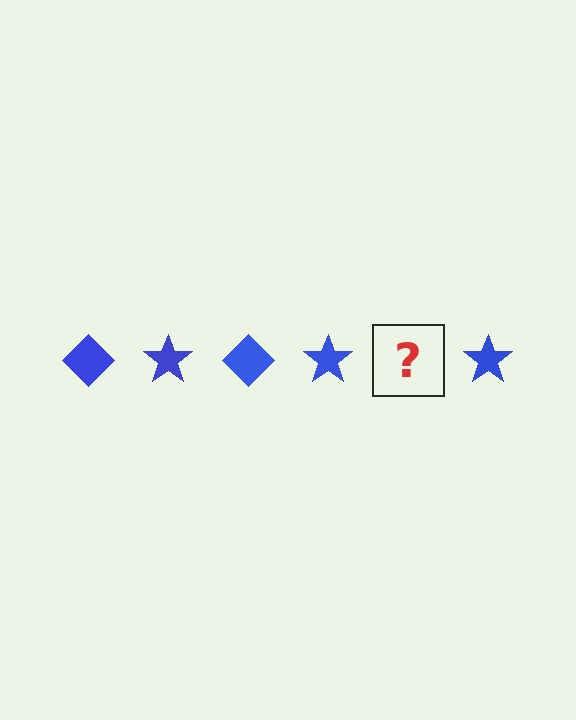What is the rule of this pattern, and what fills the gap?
The rule is that the pattern cycles through diamond, star shapes in blue. The gap should be filled with a blue diamond.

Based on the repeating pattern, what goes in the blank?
The blank should be a blue diamond.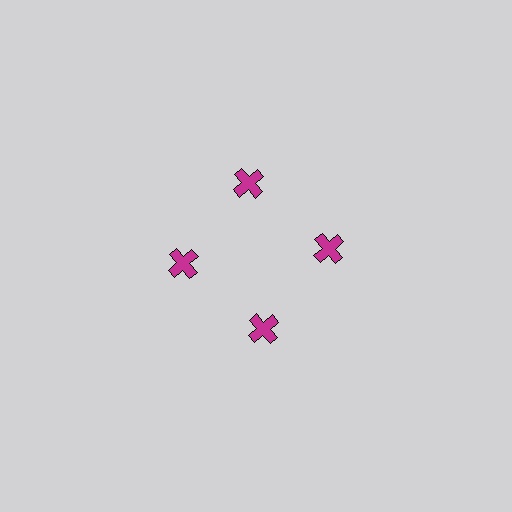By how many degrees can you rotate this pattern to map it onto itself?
The pattern maps onto itself every 90 degrees of rotation.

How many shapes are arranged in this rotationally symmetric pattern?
There are 4 shapes, arranged in 4 groups of 1.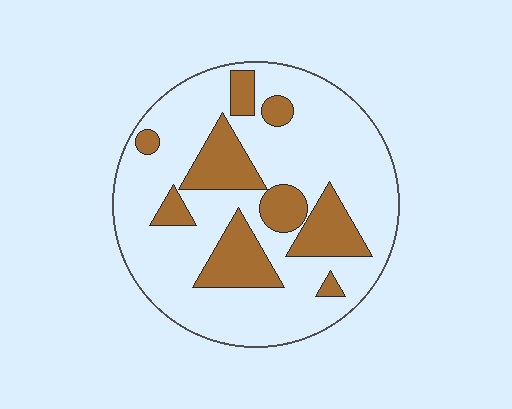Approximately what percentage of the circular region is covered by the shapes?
Approximately 25%.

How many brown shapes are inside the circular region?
9.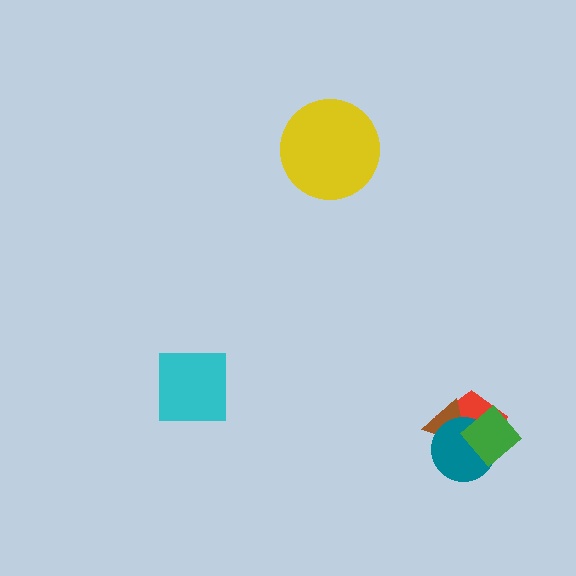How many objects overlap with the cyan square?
0 objects overlap with the cyan square.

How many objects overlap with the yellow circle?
0 objects overlap with the yellow circle.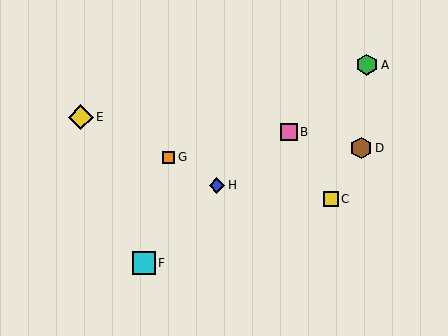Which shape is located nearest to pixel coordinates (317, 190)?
The yellow square (labeled C) at (331, 199) is nearest to that location.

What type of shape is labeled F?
Shape F is a cyan square.